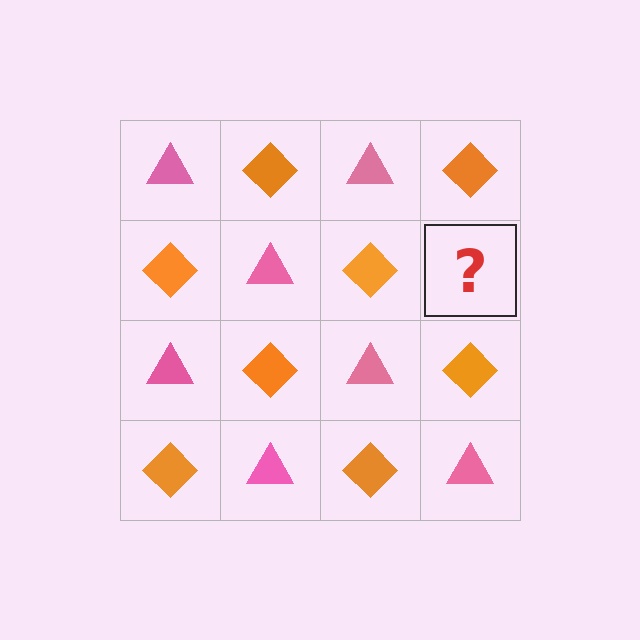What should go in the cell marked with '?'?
The missing cell should contain a pink triangle.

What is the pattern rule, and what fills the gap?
The rule is that it alternates pink triangle and orange diamond in a checkerboard pattern. The gap should be filled with a pink triangle.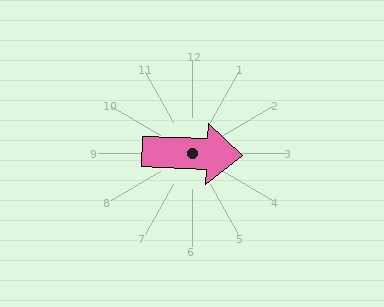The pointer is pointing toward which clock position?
Roughly 3 o'clock.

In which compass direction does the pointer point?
East.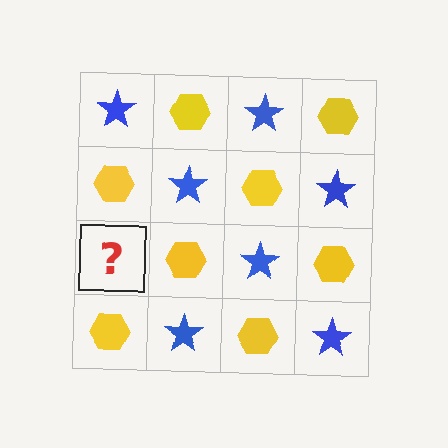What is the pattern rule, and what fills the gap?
The rule is that it alternates blue star and yellow hexagon in a checkerboard pattern. The gap should be filled with a blue star.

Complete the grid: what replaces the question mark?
The question mark should be replaced with a blue star.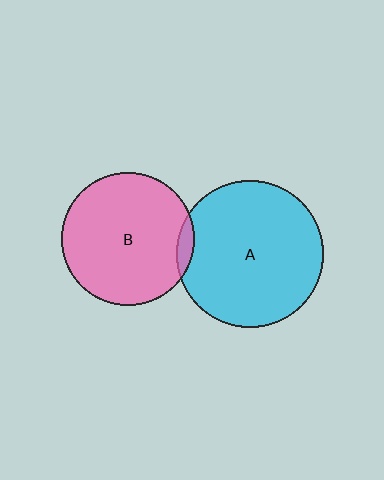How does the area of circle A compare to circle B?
Approximately 1.2 times.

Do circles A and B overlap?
Yes.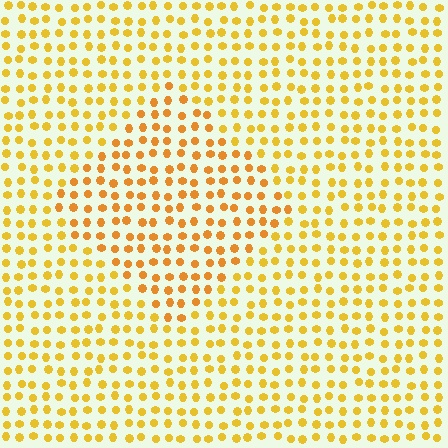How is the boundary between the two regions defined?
The boundary is defined purely by a slight shift in hue (about 17 degrees). Spacing, size, and orientation are identical on both sides.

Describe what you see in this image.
The image is filled with small yellow elements in a uniform arrangement. A diamond-shaped region is visible where the elements are tinted to a slightly different hue, forming a subtle color boundary.